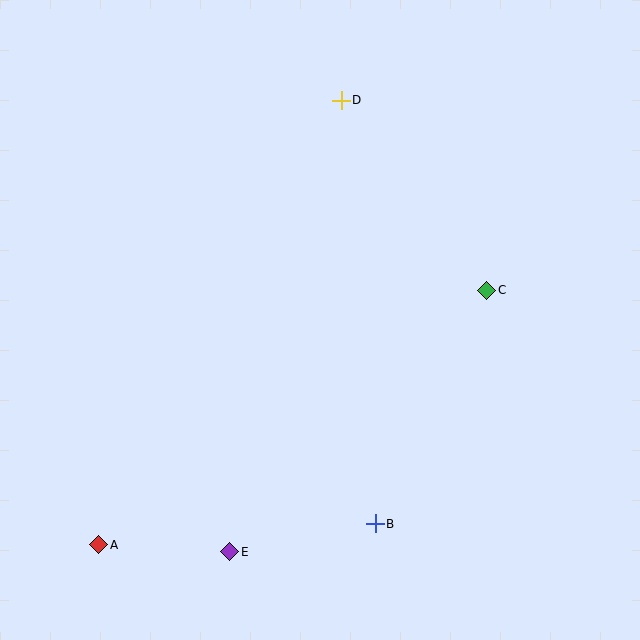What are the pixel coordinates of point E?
Point E is at (230, 552).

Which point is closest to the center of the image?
Point C at (487, 290) is closest to the center.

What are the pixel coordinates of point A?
Point A is at (99, 545).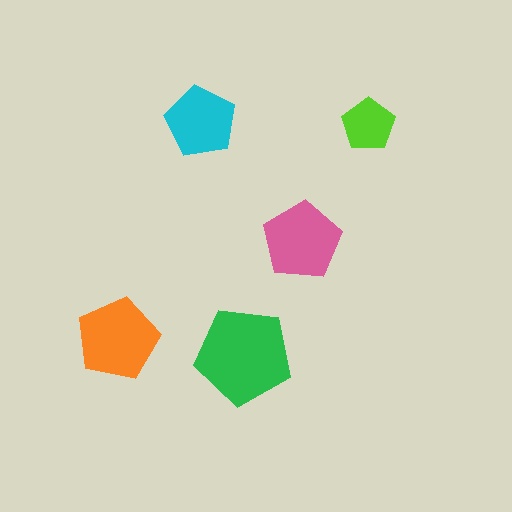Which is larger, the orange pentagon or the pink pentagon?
The orange one.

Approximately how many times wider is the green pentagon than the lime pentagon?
About 2 times wider.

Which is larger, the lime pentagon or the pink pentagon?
The pink one.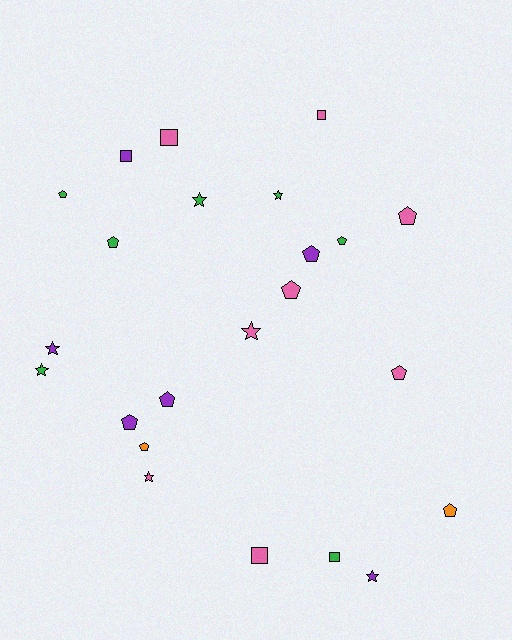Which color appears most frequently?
Pink, with 8 objects.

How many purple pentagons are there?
There are 3 purple pentagons.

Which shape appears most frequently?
Pentagon, with 11 objects.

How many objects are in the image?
There are 23 objects.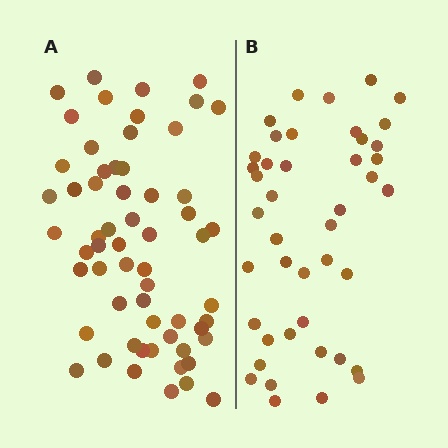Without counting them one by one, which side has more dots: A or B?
Region A (the left region) has more dots.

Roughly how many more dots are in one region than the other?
Region A has approximately 15 more dots than region B.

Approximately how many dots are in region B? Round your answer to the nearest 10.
About 40 dots. (The exact count is 43, which rounds to 40.)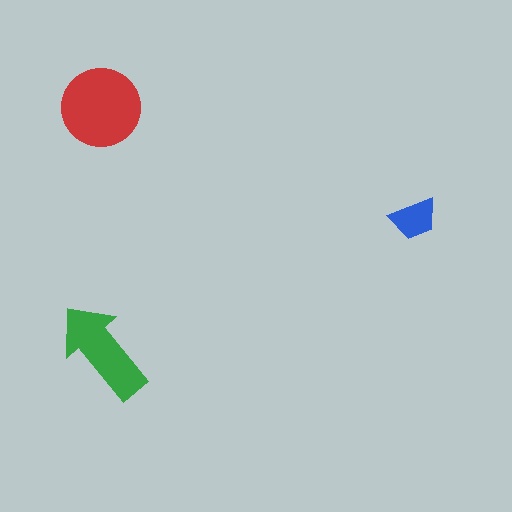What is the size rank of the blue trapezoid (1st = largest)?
3rd.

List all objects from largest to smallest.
The red circle, the green arrow, the blue trapezoid.